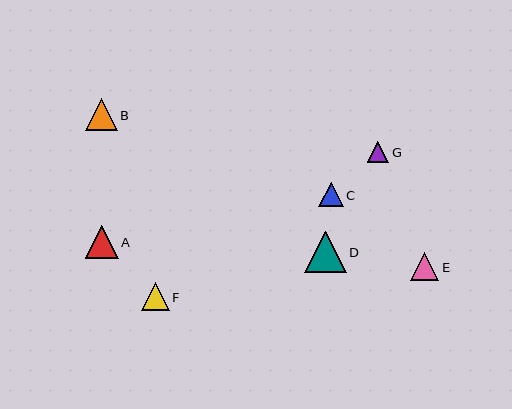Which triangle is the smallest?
Triangle G is the smallest with a size of approximately 21 pixels.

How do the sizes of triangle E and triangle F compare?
Triangle E and triangle F are approximately the same size.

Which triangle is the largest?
Triangle D is the largest with a size of approximately 42 pixels.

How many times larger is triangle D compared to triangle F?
Triangle D is approximately 1.5 times the size of triangle F.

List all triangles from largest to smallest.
From largest to smallest: D, A, B, E, F, C, G.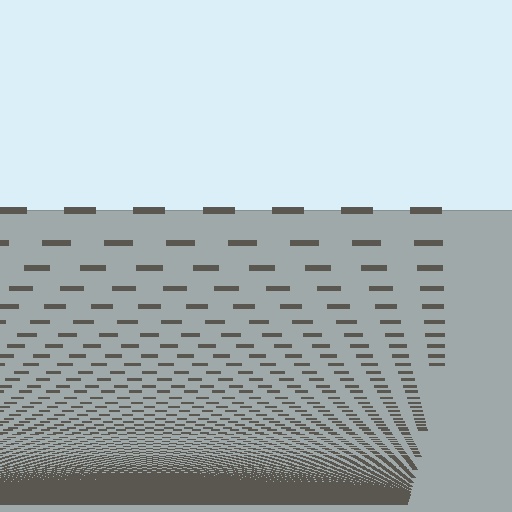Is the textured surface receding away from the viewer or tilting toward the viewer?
The surface appears to tilt toward the viewer. Texture elements get larger and sparser toward the top.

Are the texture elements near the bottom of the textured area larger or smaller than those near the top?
Smaller. The gradient is inverted — elements near the bottom are smaller and denser.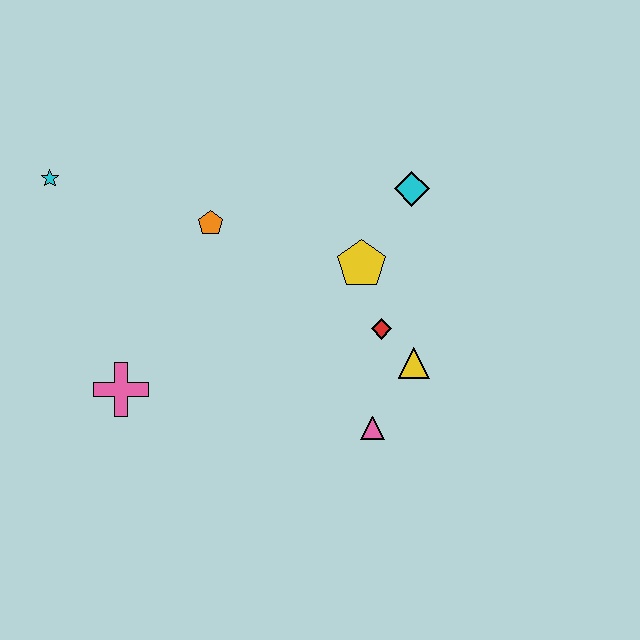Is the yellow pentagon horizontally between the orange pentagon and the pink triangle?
Yes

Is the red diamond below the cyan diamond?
Yes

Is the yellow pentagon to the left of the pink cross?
No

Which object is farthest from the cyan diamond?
The cyan star is farthest from the cyan diamond.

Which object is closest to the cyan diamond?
The yellow pentagon is closest to the cyan diamond.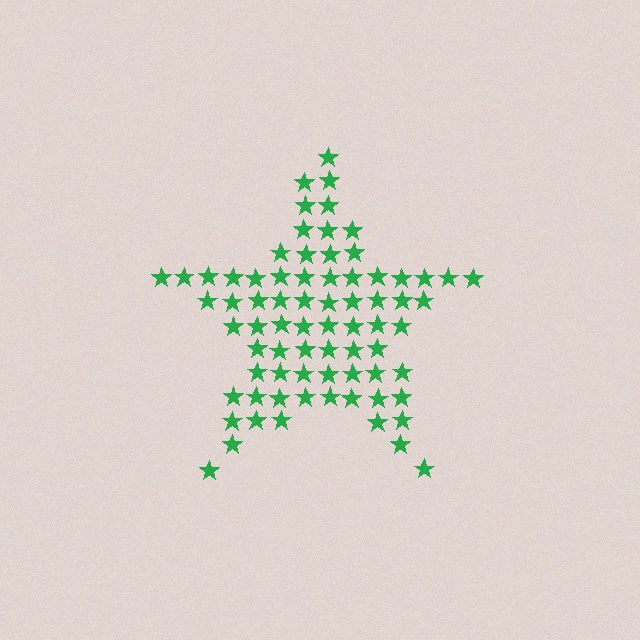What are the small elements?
The small elements are stars.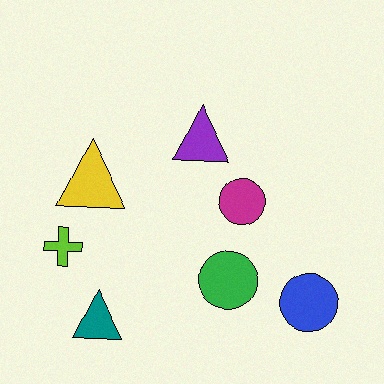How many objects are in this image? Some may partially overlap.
There are 7 objects.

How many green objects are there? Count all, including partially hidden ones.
There is 1 green object.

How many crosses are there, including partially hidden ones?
There is 1 cross.